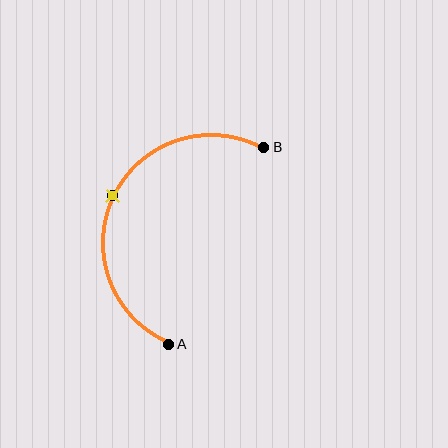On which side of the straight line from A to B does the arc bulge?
The arc bulges to the left of the straight line connecting A and B.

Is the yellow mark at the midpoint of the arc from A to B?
Yes. The yellow mark lies on the arc at equal arc-length from both A and B — it is the arc midpoint.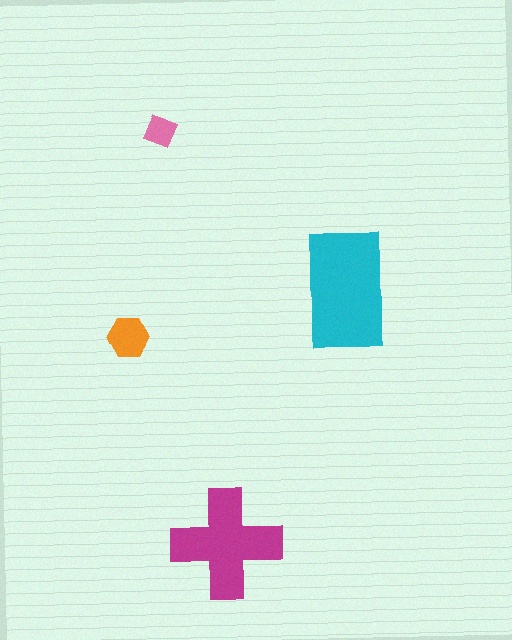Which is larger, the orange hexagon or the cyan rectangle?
The cyan rectangle.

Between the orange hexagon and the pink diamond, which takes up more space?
The orange hexagon.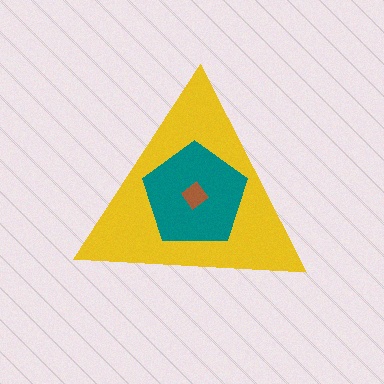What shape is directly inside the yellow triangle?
The teal pentagon.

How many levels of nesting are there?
3.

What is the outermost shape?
The yellow triangle.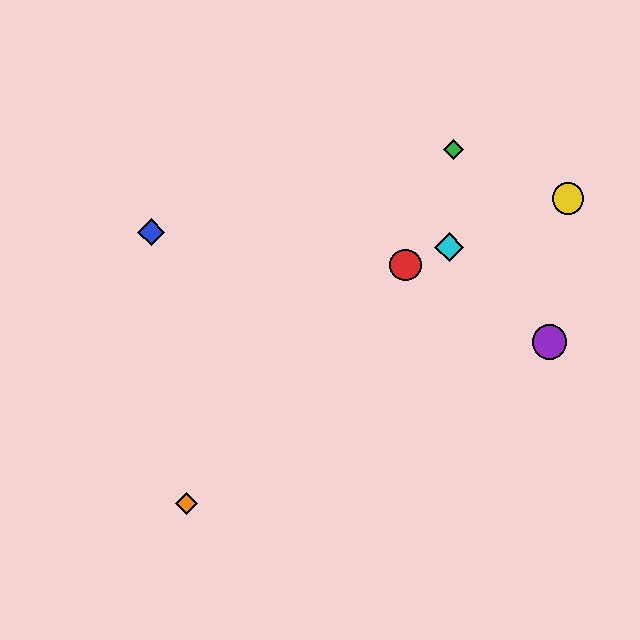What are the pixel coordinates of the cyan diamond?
The cyan diamond is at (449, 247).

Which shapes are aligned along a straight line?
The red circle, the yellow circle, the cyan diamond are aligned along a straight line.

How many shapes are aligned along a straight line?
3 shapes (the red circle, the yellow circle, the cyan diamond) are aligned along a straight line.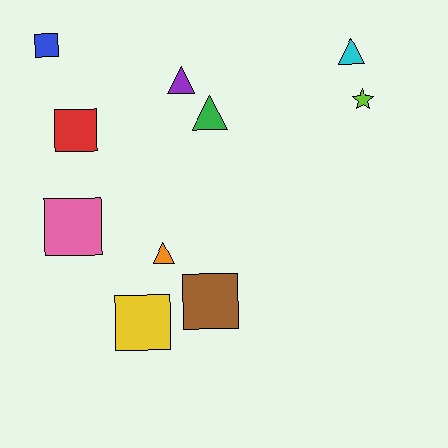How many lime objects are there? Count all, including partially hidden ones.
There is 1 lime object.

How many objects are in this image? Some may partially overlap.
There are 10 objects.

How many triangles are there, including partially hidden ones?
There are 4 triangles.